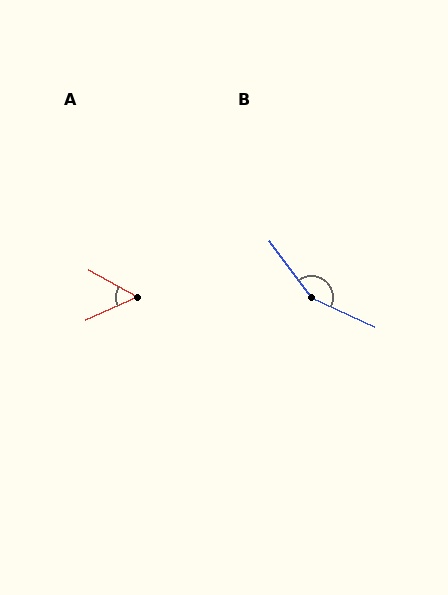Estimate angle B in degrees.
Approximately 152 degrees.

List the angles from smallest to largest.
A (53°), B (152°).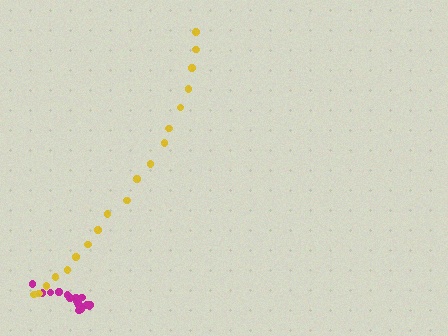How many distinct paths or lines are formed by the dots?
There are 2 distinct paths.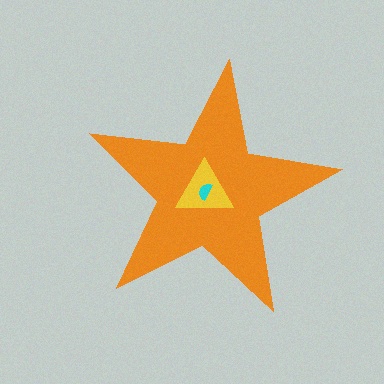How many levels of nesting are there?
3.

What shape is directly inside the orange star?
The yellow triangle.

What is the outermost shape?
The orange star.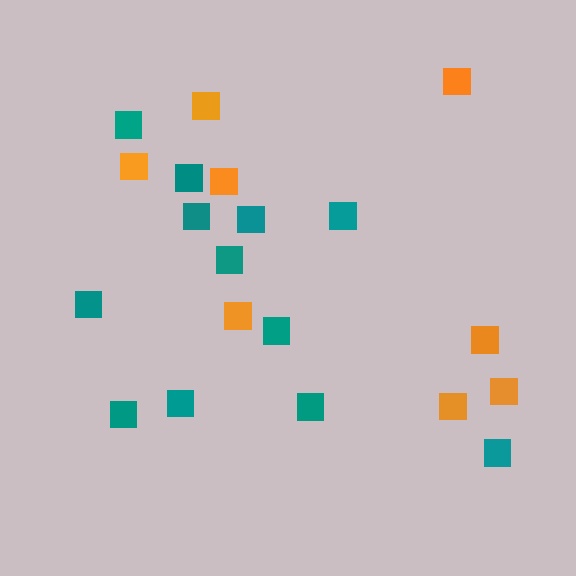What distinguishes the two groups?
There are 2 groups: one group of teal squares (12) and one group of orange squares (8).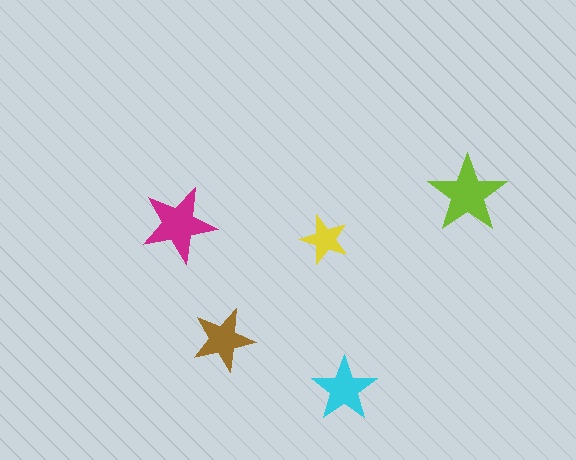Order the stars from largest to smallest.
the lime one, the magenta one, the cyan one, the brown one, the yellow one.